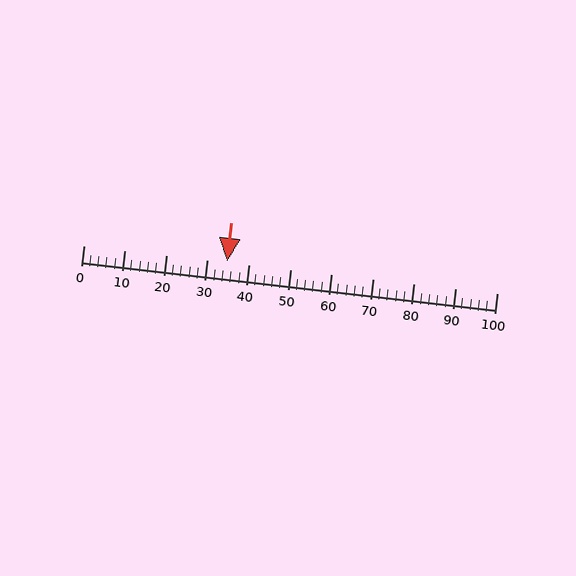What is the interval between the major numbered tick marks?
The major tick marks are spaced 10 units apart.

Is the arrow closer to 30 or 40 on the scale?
The arrow is closer to 30.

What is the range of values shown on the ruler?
The ruler shows values from 0 to 100.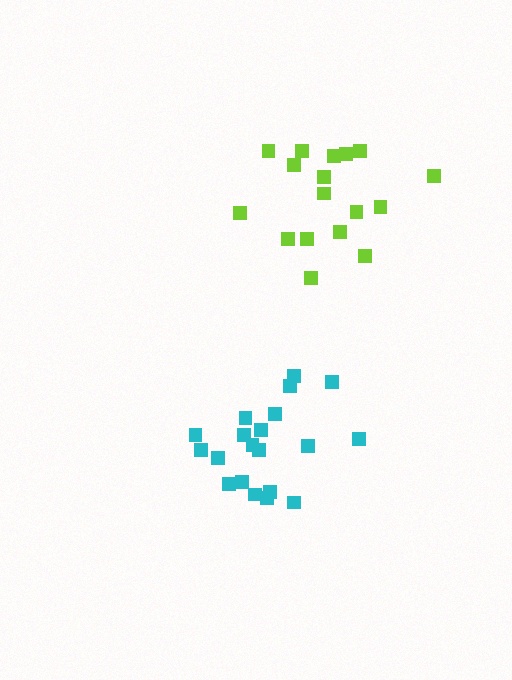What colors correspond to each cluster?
The clusters are colored: cyan, lime.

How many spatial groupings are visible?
There are 2 spatial groupings.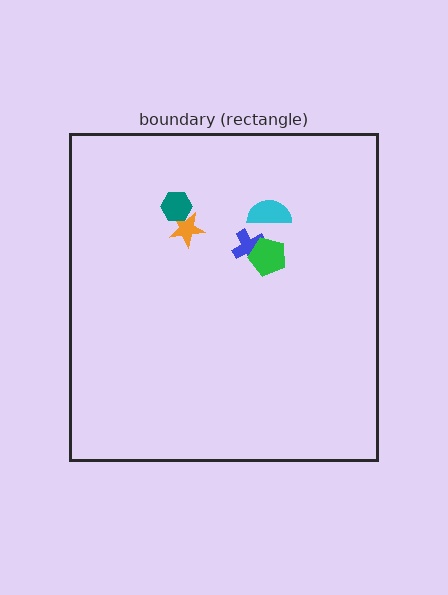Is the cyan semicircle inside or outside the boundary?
Inside.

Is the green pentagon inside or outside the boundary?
Inside.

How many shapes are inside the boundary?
5 inside, 0 outside.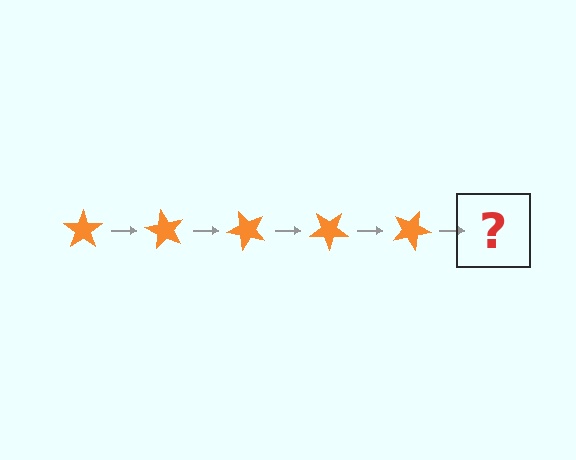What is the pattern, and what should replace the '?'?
The pattern is that the star rotates 60 degrees each step. The '?' should be an orange star rotated 300 degrees.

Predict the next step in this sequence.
The next step is an orange star rotated 300 degrees.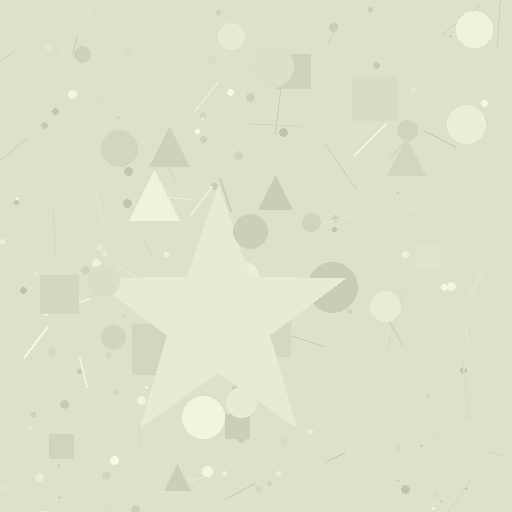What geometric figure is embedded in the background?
A star is embedded in the background.